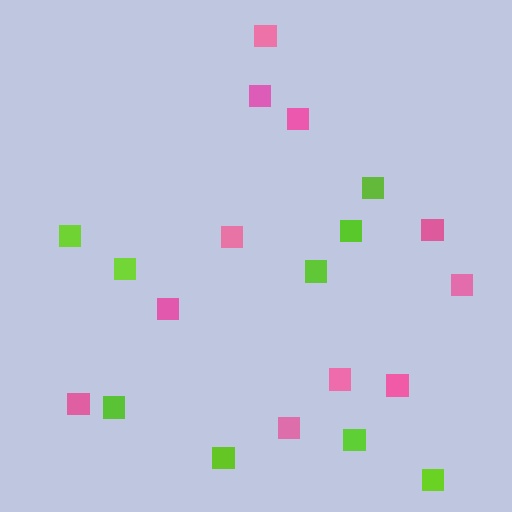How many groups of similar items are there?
There are 2 groups: one group of lime squares (9) and one group of pink squares (11).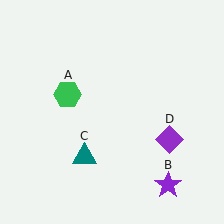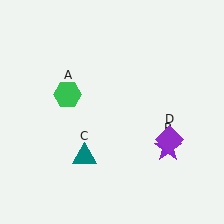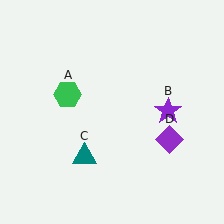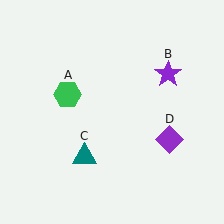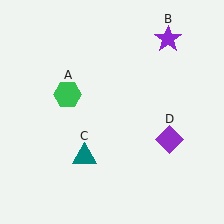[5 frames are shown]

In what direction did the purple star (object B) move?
The purple star (object B) moved up.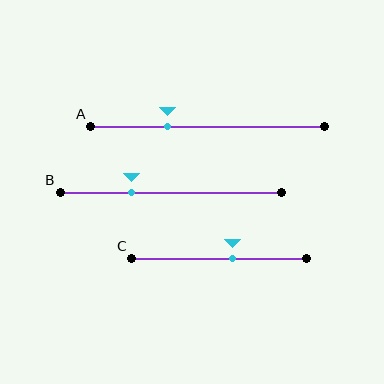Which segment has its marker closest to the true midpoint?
Segment C has its marker closest to the true midpoint.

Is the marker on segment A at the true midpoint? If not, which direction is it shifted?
No, the marker on segment A is shifted to the left by about 17% of the segment length.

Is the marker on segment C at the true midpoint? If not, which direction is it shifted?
No, the marker on segment C is shifted to the right by about 8% of the segment length.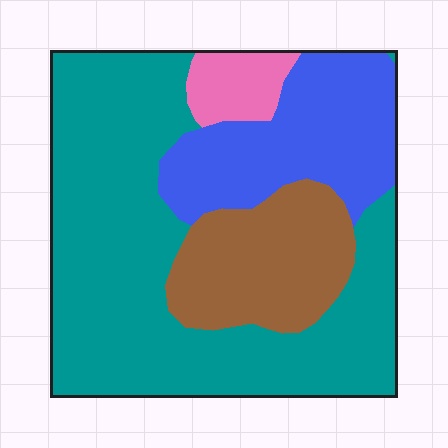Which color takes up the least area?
Pink, at roughly 5%.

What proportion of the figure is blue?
Blue covers 22% of the figure.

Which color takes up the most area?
Teal, at roughly 55%.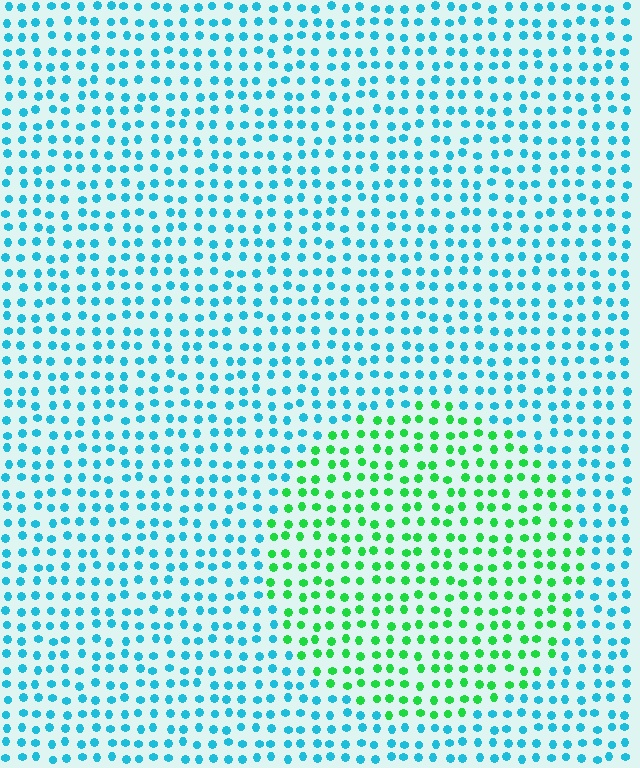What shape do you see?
I see a circle.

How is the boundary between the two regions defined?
The boundary is defined purely by a slight shift in hue (about 58 degrees). Spacing, size, and orientation are identical on both sides.